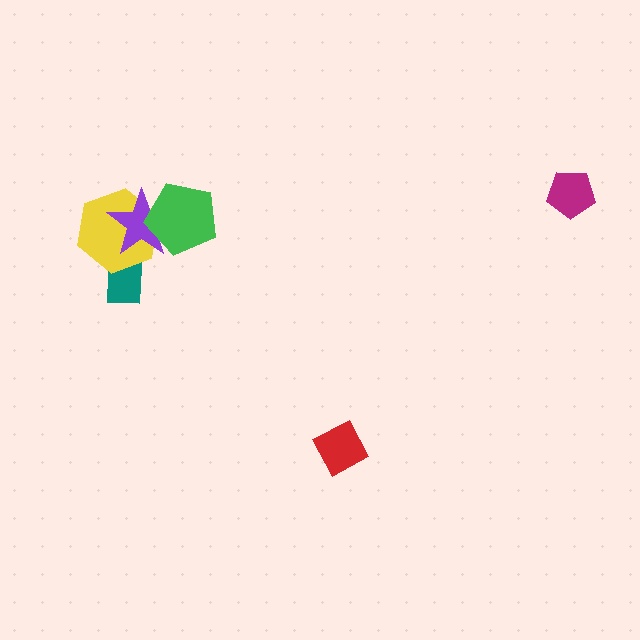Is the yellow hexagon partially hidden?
Yes, it is partially covered by another shape.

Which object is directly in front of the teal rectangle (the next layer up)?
The yellow hexagon is directly in front of the teal rectangle.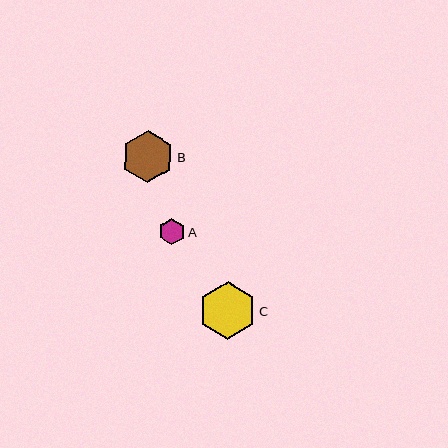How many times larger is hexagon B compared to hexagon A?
Hexagon B is approximately 2.0 times the size of hexagon A.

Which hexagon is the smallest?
Hexagon A is the smallest with a size of approximately 26 pixels.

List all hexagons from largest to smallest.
From largest to smallest: C, B, A.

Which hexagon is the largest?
Hexagon C is the largest with a size of approximately 58 pixels.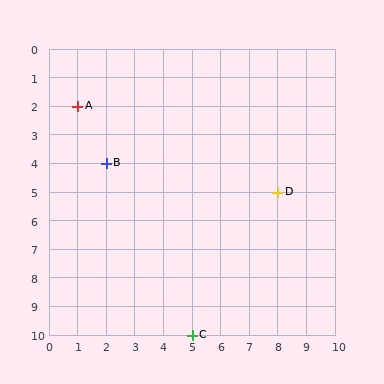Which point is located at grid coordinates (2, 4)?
Point B is at (2, 4).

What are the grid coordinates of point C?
Point C is at grid coordinates (5, 10).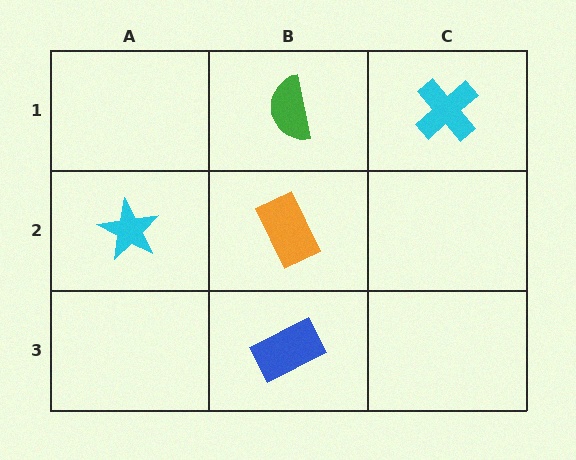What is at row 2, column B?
An orange rectangle.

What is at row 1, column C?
A cyan cross.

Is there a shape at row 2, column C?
No, that cell is empty.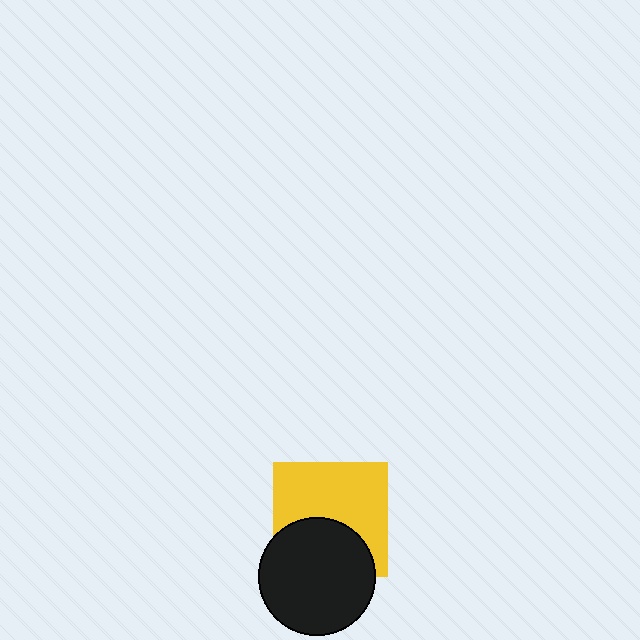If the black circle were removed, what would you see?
You would see the complete yellow square.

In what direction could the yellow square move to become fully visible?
The yellow square could move up. That would shift it out from behind the black circle entirely.